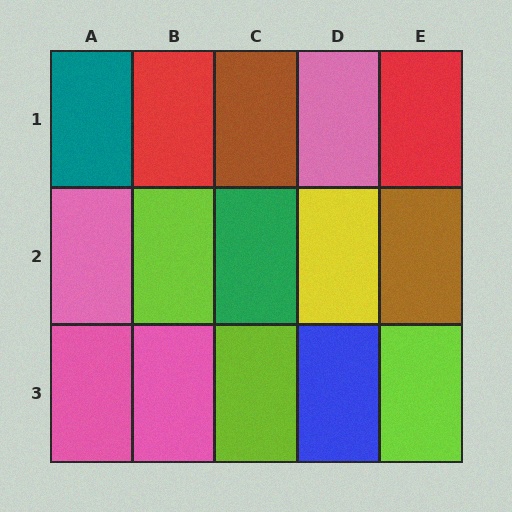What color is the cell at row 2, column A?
Pink.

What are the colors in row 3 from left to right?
Pink, pink, lime, blue, lime.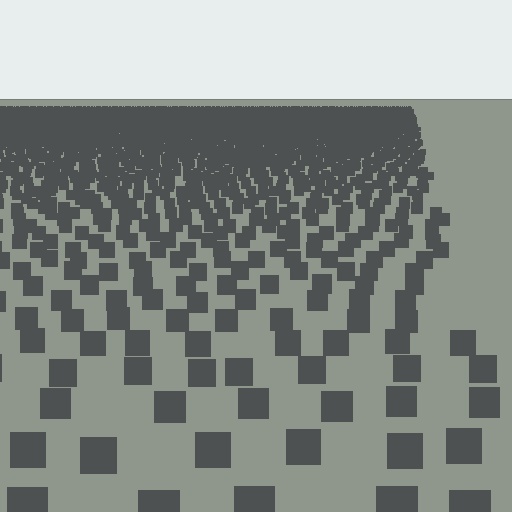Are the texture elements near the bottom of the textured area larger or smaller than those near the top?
Larger. Near the bottom, elements are closer to the viewer and appear at a bigger on-screen size.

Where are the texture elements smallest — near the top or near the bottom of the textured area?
Near the top.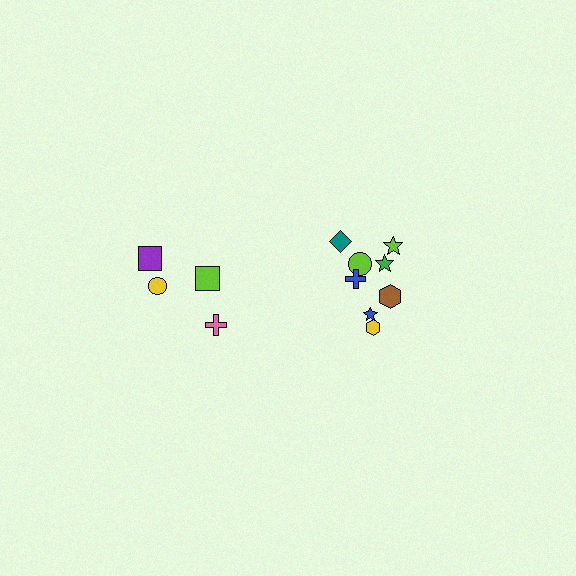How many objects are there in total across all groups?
There are 12 objects.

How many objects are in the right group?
There are 8 objects.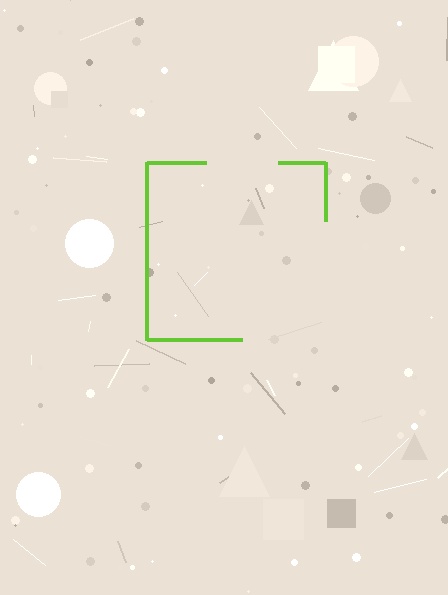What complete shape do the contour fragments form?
The contour fragments form a square.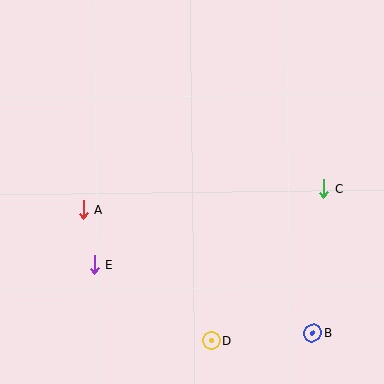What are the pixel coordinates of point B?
Point B is at (313, 333).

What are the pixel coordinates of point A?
Point A is at (83, 210).